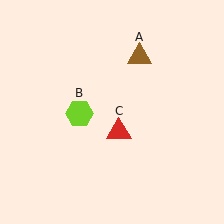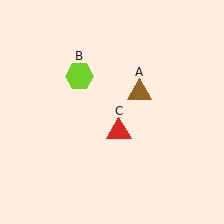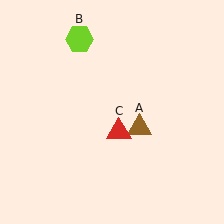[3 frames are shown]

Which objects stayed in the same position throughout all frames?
Red triangle (object C) remained stationary.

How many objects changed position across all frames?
2 objects changed position: brown triangle (object A), lime hexagon (object B).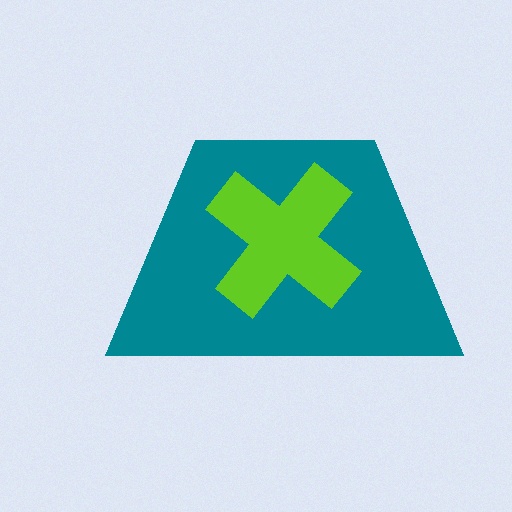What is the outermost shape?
The teal trapezoid.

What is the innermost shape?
The lime cross.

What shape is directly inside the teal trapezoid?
The lime cross.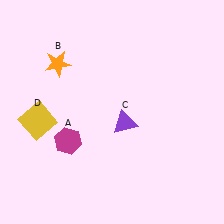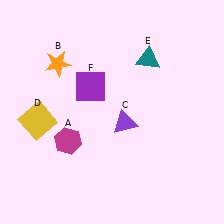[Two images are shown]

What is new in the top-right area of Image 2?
A teal triangle (E) was added in the top-right area of Image 2.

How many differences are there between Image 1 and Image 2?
There are 2 differences between the two images.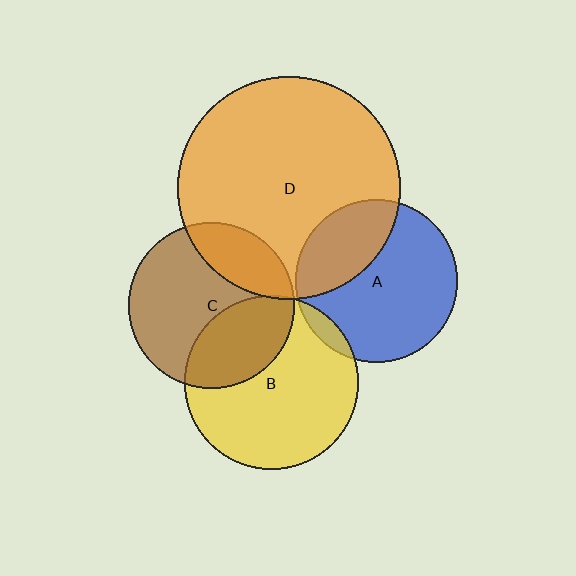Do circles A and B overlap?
Yes.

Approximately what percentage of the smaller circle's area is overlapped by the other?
Approximately 5%.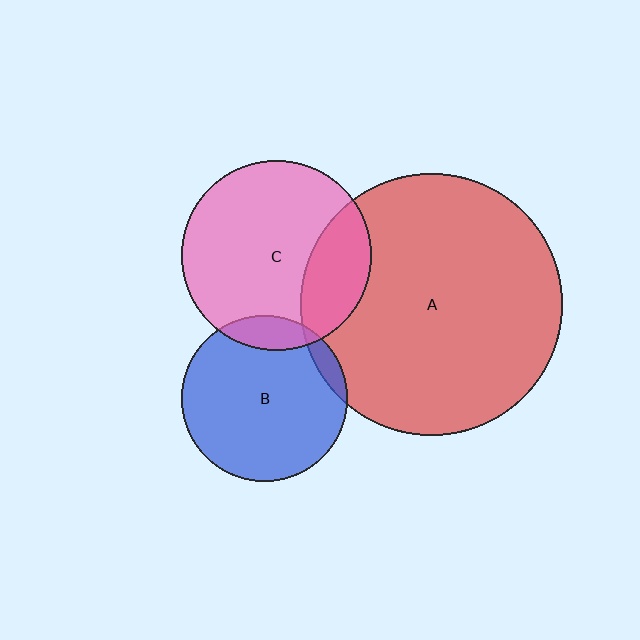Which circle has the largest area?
Circle A (red).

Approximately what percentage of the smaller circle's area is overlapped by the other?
Approximately 5%.